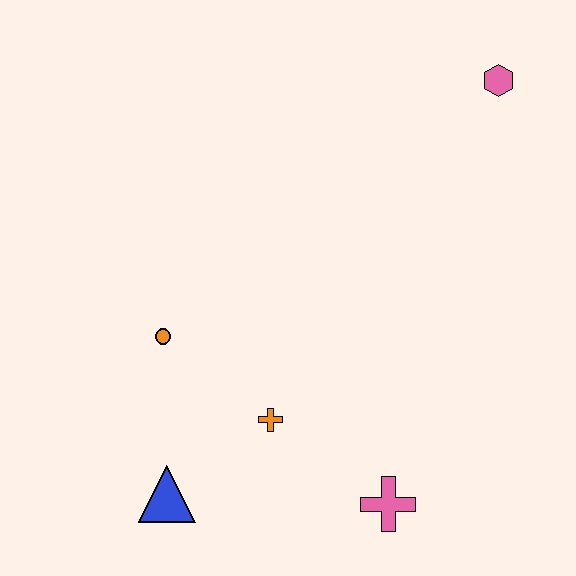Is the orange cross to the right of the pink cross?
No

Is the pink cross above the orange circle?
No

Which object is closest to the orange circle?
The orange cross is closest to the orange circle.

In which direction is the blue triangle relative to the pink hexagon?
The blue triangle is below the pink hexagon.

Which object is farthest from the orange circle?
The pink hexagon is farthest from the orange circle.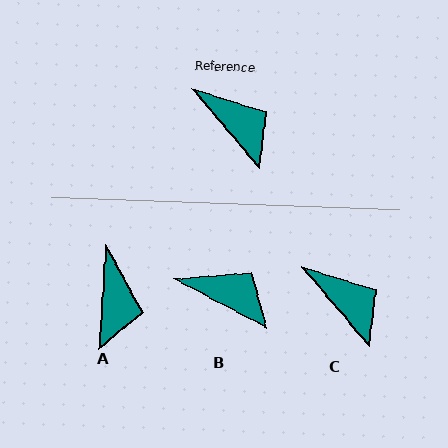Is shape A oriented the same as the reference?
No, it is off by about 44 degrees.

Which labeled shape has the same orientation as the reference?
C.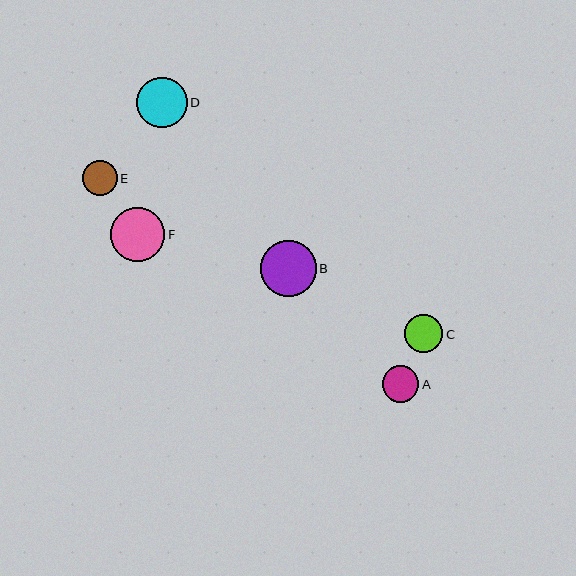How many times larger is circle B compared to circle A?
Circle B is approximately 1.5 times the size of circle A.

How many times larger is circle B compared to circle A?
Circle B is approximately 1.5 times the size of circle A.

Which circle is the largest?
Circle B is the largest with a size of approximately 56 pixels.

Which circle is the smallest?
Circle E is the smallest with a size of approximately 35 pixels.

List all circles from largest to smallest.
From largest to smallest: B, F, D, C, A, E.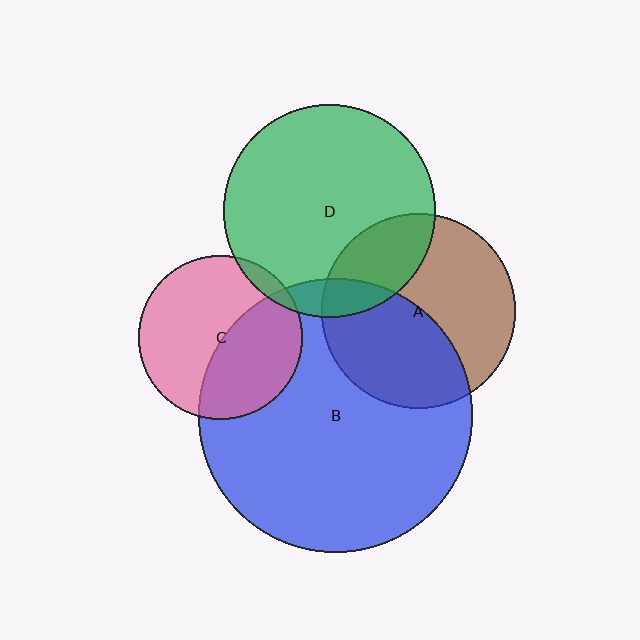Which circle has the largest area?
Circle B (blue).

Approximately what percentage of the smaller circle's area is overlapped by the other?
Approximately 10%.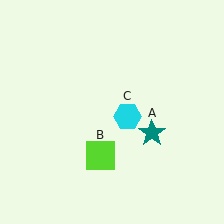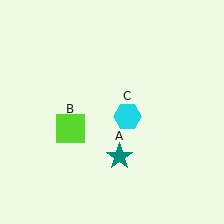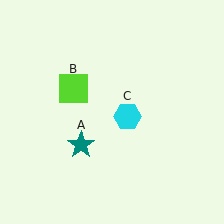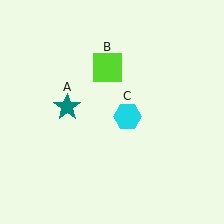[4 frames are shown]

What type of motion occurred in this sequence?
The teal star (object A), lime square (object B) rotated clockwise around the center of the scene.